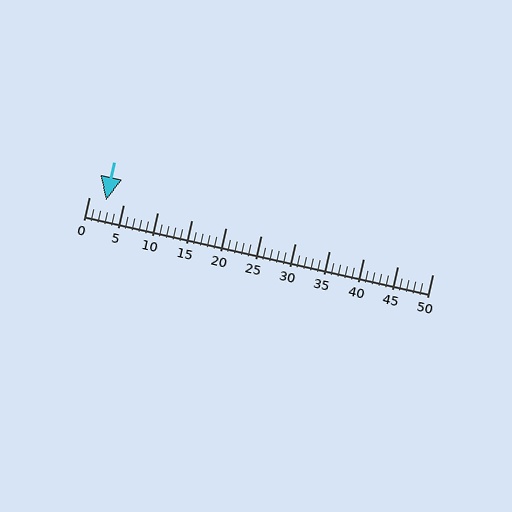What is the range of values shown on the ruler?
The ruler shows values from 0 to 50.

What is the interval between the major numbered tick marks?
The major tick marks are spaced 5 units apart.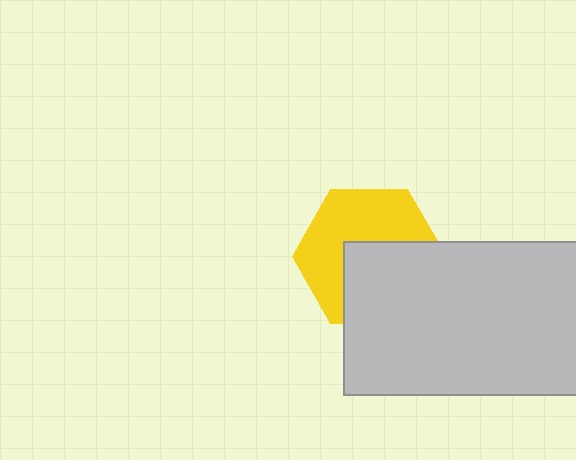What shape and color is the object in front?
The object in front is a light gray rectangle.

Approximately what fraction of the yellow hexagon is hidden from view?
Roughly 46% of the yellow hexagon is hidden behind the light gray rectangle.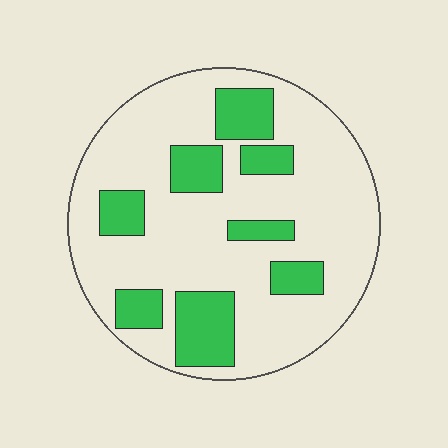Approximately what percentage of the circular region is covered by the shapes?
Approximately 25%.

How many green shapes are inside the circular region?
8.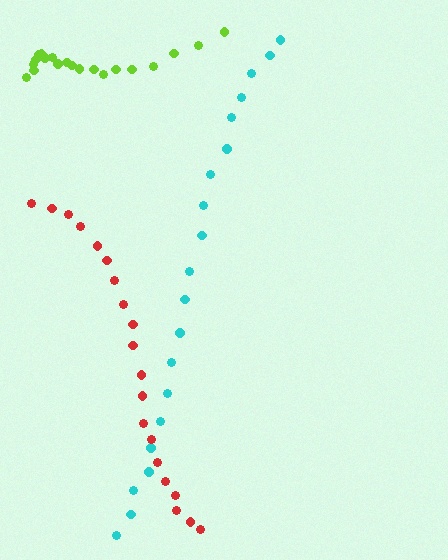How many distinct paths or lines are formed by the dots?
There are 3 distinct paths.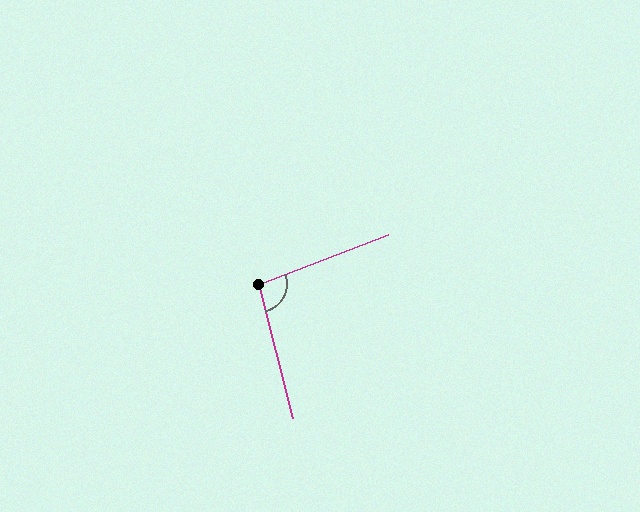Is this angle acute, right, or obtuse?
It is obtuse.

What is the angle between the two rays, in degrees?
Approximately 97 degrees.